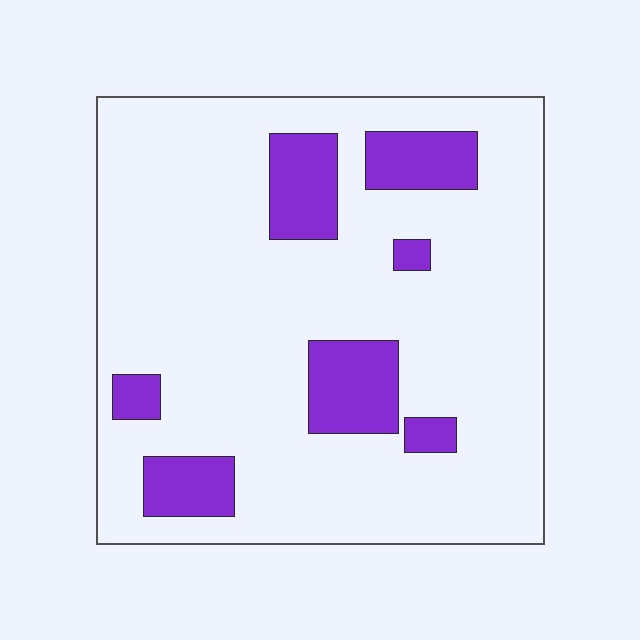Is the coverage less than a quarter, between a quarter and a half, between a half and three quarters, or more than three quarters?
Less than a quarter.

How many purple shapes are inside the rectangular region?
7.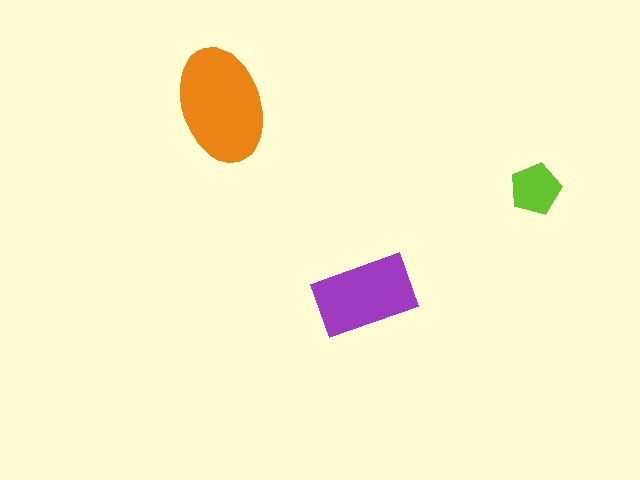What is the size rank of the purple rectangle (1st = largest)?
2nd.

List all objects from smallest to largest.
The lime pentagon, the purple rectangle, the orange ellipse.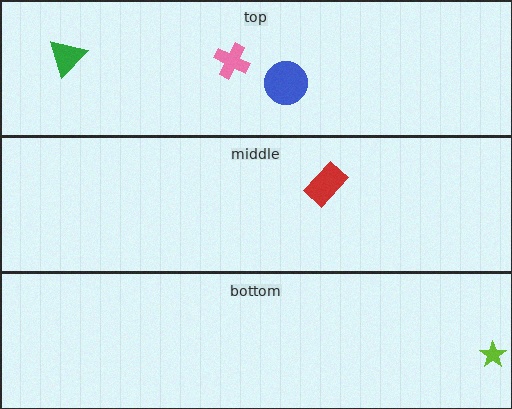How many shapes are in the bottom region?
1.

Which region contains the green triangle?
The top region.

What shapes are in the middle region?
The red rectangle.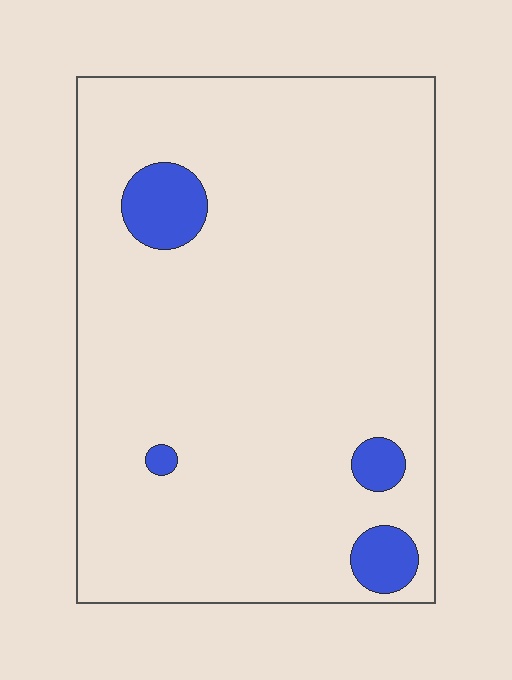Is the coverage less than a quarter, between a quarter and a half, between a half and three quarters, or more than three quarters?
Less than a quarter.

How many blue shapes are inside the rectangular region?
4.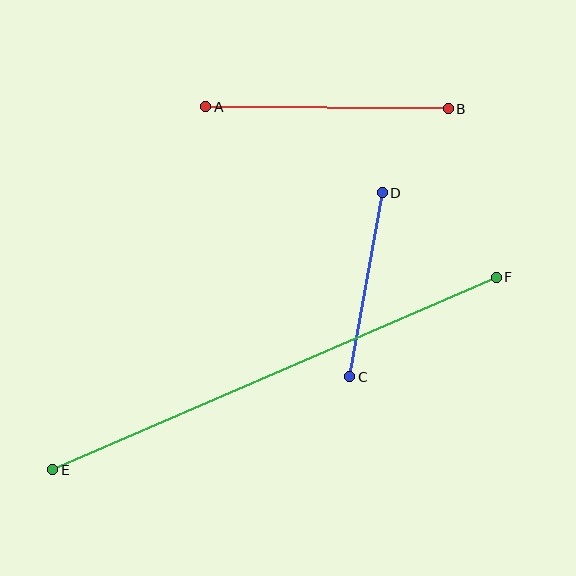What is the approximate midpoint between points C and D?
The midpoint is at approximately (366, 285) pixels.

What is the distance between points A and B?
The distance is approximately 243 pixels.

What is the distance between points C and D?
The distance is approximately 187 pixels.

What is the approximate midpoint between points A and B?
The midpoint is at approximately (327, 108) pixels.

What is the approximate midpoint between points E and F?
The midpoint is at approximately (274, 373) pixels.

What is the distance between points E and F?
The distance is approximately 483 pixels.